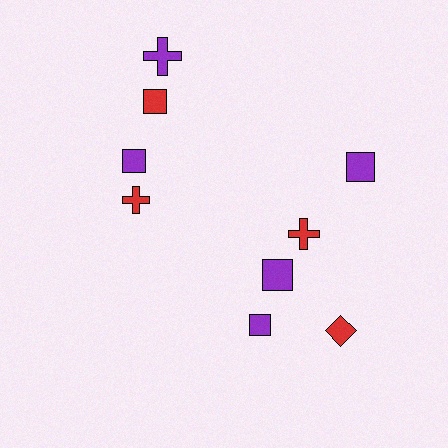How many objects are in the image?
There are 9 objects.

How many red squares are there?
There is 1 red square.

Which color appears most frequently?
Purple, with 5 objects.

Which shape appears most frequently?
Square, with 5 objects.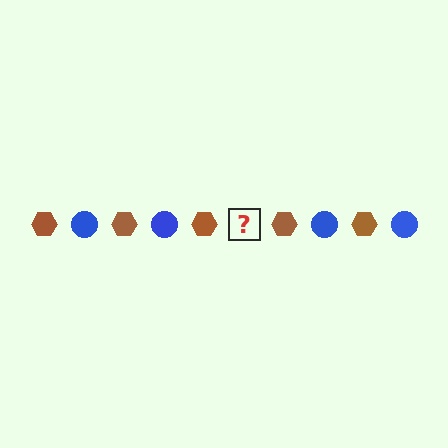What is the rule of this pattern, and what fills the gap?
The rule is that the pattern alternates between brown hexagon and blue circle. The gap should be filled with a blue circle.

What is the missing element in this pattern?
The missing element is a blue circle.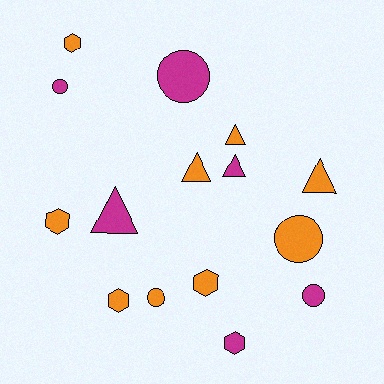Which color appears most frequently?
Orange, with 9 objects.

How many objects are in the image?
There are 15 objects.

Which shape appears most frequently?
Hexagon, with 5 objects.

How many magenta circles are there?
There are 3 magenta circles.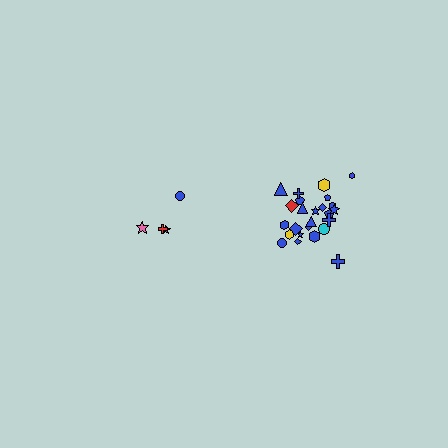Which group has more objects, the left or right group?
The right group.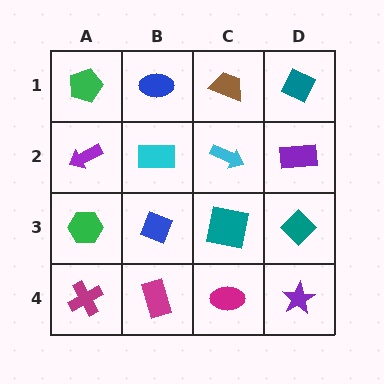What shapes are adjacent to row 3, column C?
A cyan arrow (row 2, column C), a magenta ellipse (row 4, column C), a blue diamond (row 3, column B), a teal diamond (row 3, column D).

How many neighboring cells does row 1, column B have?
3.